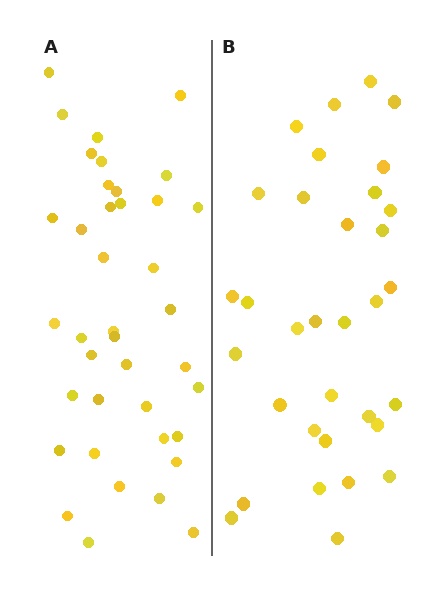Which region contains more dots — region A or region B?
Region A (the left region) has more dots.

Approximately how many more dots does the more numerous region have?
Region A has about 6 more dots than region B.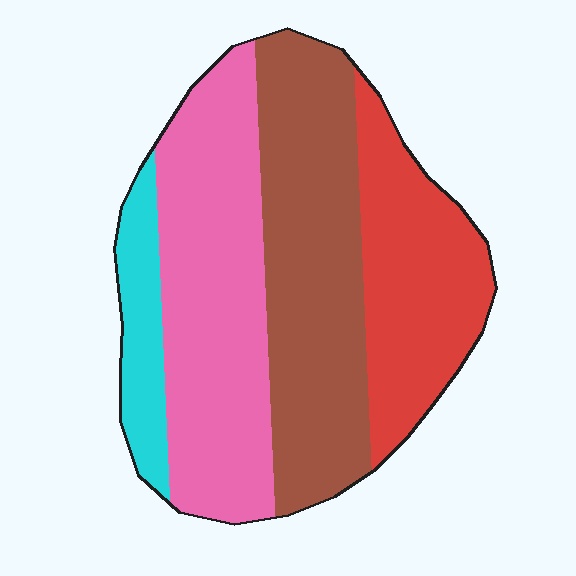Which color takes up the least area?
Cyan, at roughly 10%.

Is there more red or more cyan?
Red.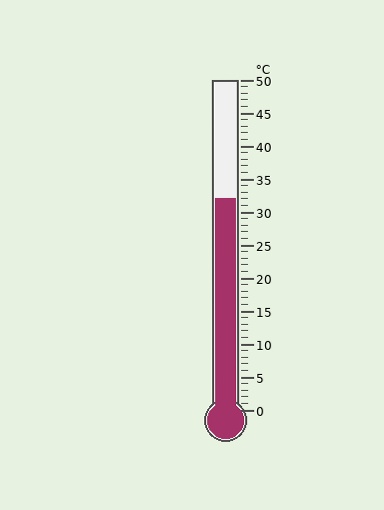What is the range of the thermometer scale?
The thermometer scale ranges from 0°C to 50°C.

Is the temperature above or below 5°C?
The temperature is above 5°C.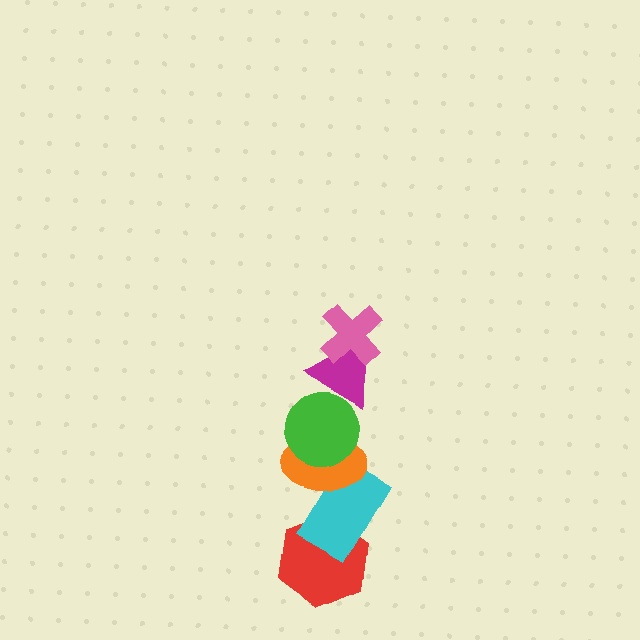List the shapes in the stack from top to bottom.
From top to bottom: the pink cross, the magenta triangle, the green circle, the orange ellipse, the cyan rectangle, the red hexagon.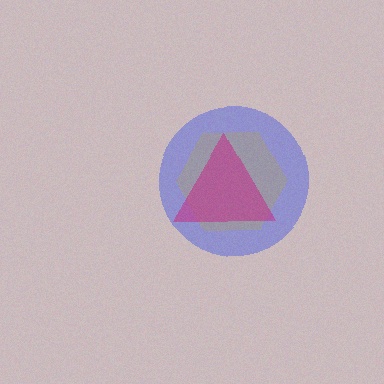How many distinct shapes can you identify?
There are 3 distinct shapes: a yellow hexagon, a blue circle, a magenta triangle.